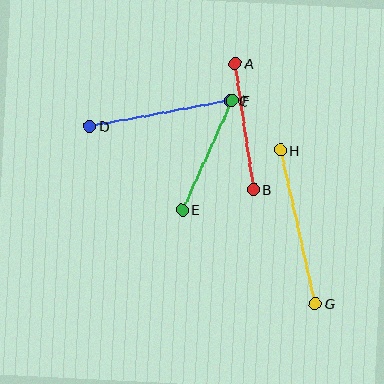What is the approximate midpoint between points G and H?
The midpoint is at approximately (298, 227) pixels.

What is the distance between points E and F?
The distance is approximately 121 pixels.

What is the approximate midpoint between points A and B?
The midpoint is at approximately (244, 126) pixels.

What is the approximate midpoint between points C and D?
The midpoint is at approximately (160, 113) pixels.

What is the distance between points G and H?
The distance is approximately 158 pixels.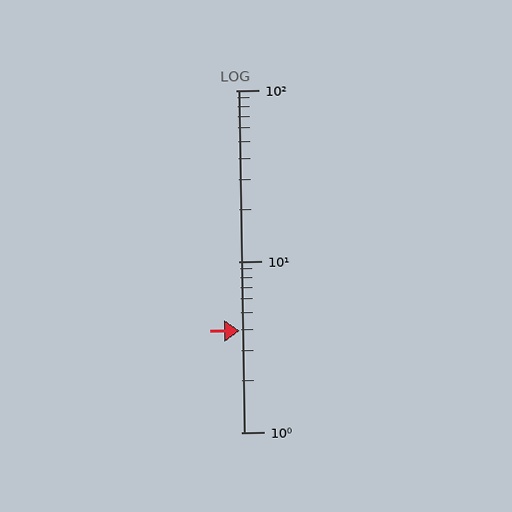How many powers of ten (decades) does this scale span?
The scale spans 2 decades, from 1 to 100.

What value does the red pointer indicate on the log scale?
The pointer indicates approximately 3.9.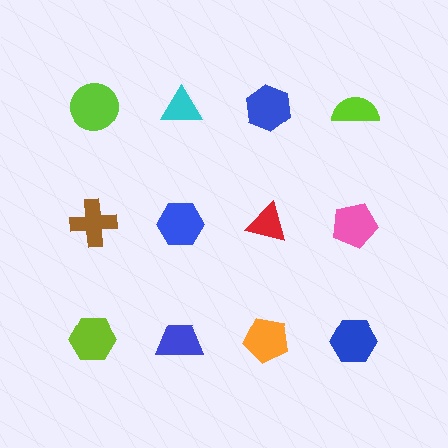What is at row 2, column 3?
A red triangle.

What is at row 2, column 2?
A blue hexagon.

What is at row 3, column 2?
A blue trapezoid.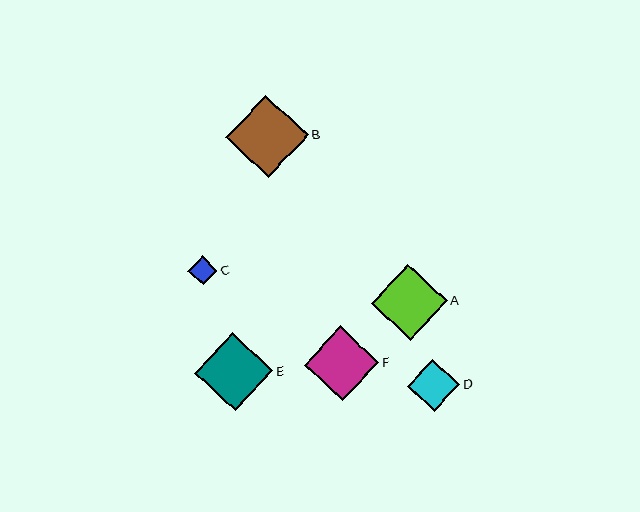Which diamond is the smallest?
Diamond C is the smallest with a size of approximately 29 pixels.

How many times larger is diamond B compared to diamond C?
Diamond B is approximately 2.8 times the size of diamond C.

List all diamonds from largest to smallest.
From largest to smallest: B, E, A, F, D, C.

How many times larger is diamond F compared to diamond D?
Diamond F is approximately 1.4 times the size of diamond D.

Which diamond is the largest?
Diamond B is the largest with a size of approximately 83 pixels.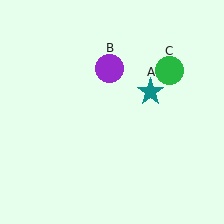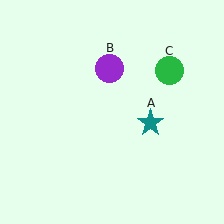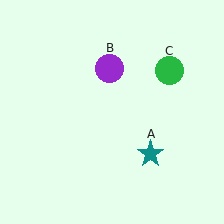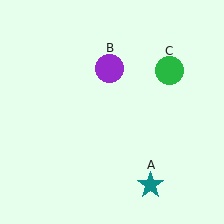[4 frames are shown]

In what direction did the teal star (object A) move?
The teal star (object A) moved down.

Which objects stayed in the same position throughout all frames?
Purple circle (object B) and green circle (object C) remained stationary.